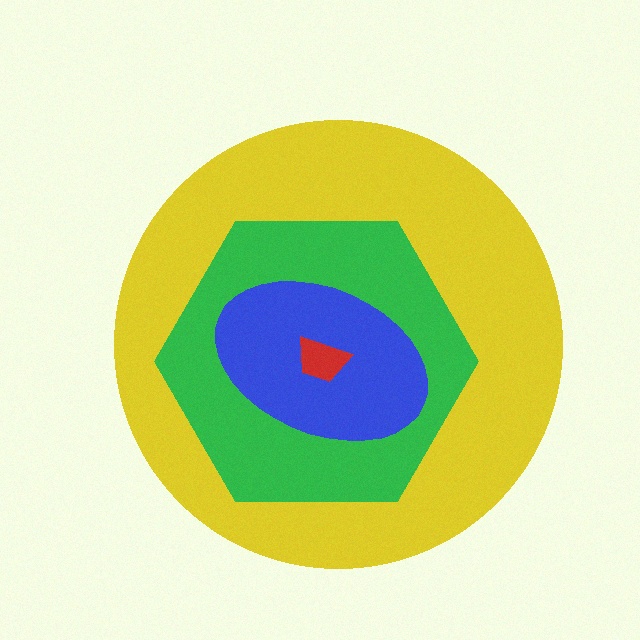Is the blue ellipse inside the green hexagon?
Yes.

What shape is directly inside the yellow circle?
The green hexagon.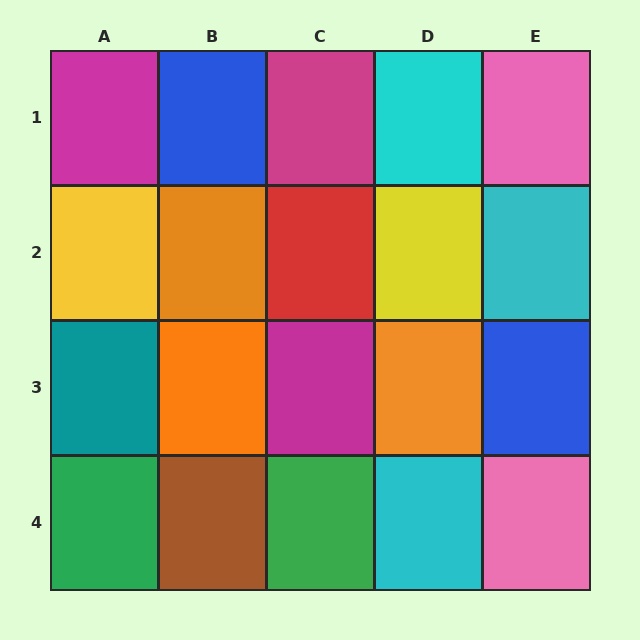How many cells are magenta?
3 cells are magenta.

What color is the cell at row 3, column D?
Orange.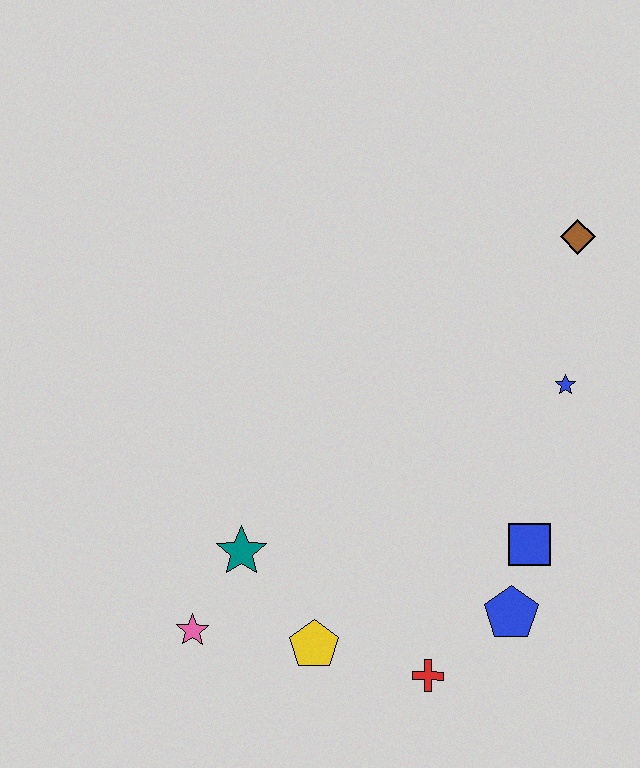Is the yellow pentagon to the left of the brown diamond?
Yes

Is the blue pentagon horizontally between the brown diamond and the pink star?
Yes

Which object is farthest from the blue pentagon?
The brown diamond is farthest from the blue pentagon.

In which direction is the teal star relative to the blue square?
The teal star is to the left of the blue square.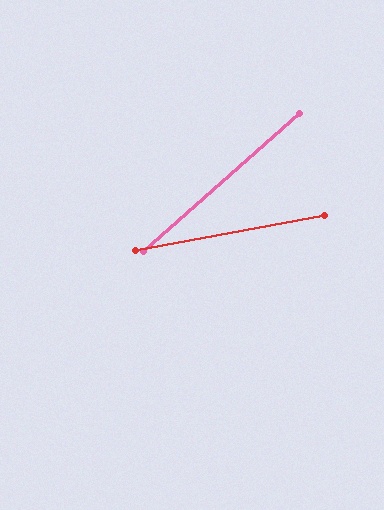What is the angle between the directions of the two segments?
Approximately 31 degrees.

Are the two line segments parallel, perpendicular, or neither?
Neither parallel nor perpendicular — they differ by about 31°.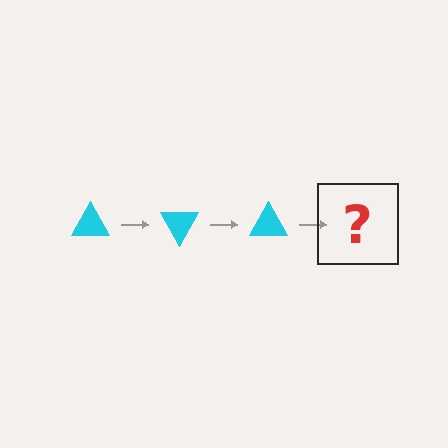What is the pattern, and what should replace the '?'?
The pattern is that the triangle rotates 60 degrees each step. The '?' should be a cyan triangle rotated 180 degrees.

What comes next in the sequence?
The next element should be a cyan triangle rotated 180 degrees.